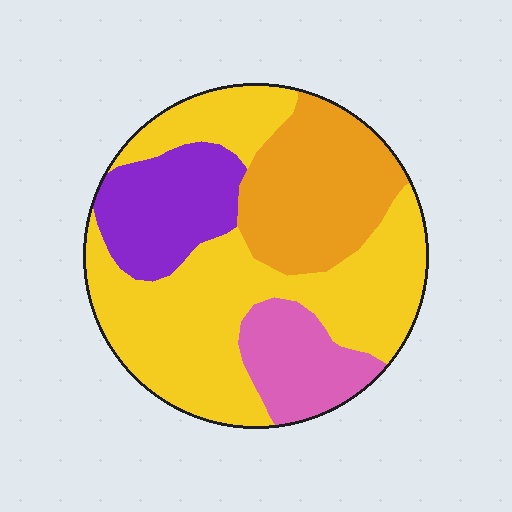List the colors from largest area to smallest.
From largest to smallest: yellow, orange, purple, pink.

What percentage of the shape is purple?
Purple covers 16% of the shape.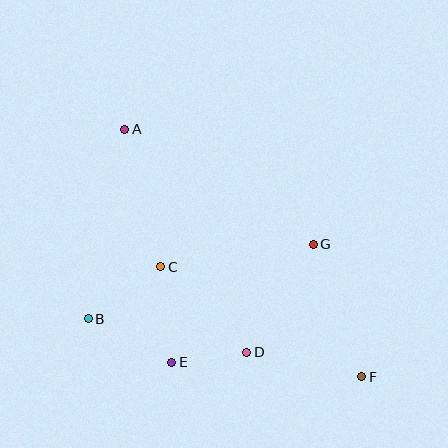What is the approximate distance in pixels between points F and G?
The distance between F and G is approximately 141 pixels.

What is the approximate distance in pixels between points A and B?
The distance between A and B is approximately 193 pixels.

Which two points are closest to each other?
Points D and E are closest to each other.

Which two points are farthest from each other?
Points A and F are farthest from each other.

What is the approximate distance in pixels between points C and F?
The distance between C and F is approximately 229 pixels.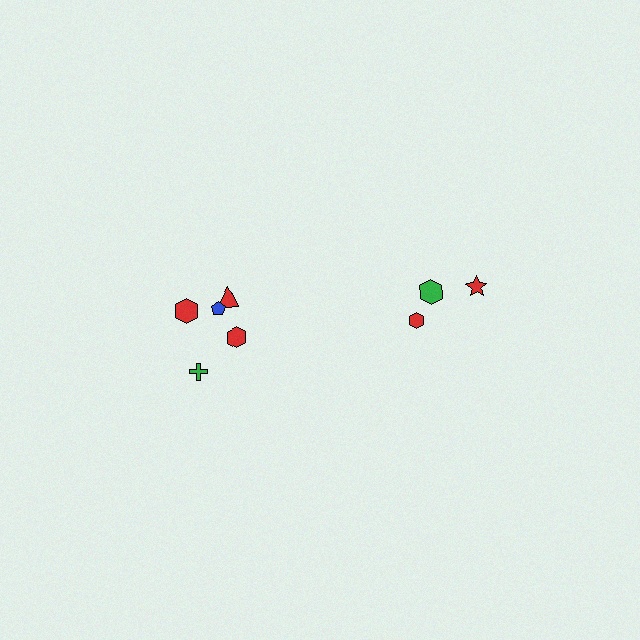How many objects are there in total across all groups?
There are 8 objects.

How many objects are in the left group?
There are 5 objects.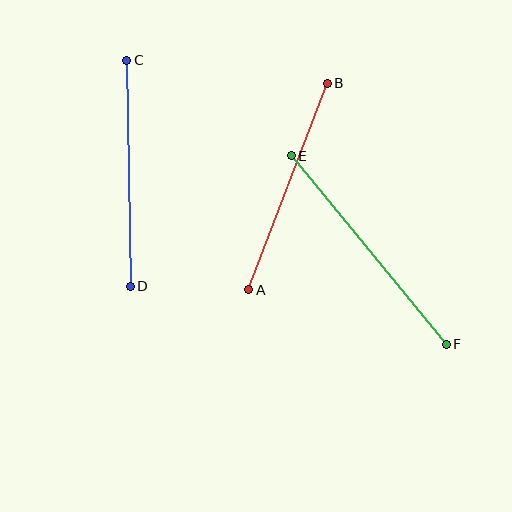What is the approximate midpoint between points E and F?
The midpoint is at approximately (369, 250) pixels.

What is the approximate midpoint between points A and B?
The midpoint is at approximately (288, 186) pixels.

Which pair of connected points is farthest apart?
Points E and F are farthest apart.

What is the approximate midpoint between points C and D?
The midpoint is at approximately (128, 173) pixels.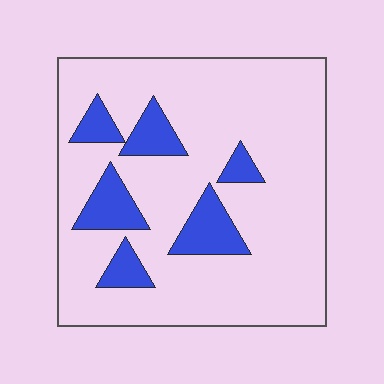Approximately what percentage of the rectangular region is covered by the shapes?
Approximately 15%.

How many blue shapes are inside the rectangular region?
6.